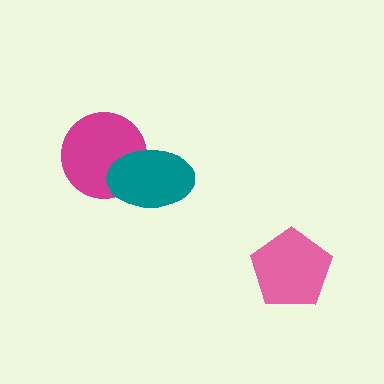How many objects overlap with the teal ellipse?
1 object overlaps with the teal ellipse.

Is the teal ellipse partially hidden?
No, no other shape covers it.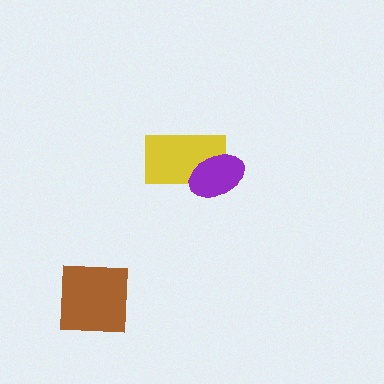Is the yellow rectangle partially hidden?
Yes, it is partially covered by another shape.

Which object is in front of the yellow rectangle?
The purple ellipse is in front of the yellow rectangle.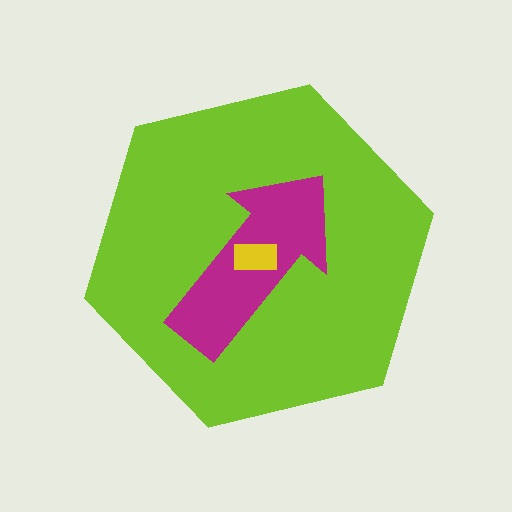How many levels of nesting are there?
3.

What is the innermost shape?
The yellow rectangle.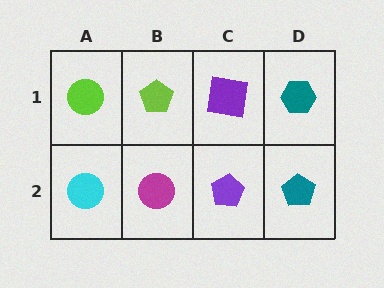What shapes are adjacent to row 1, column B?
A magenta circle (row 2, column B), a lime circle (row 1, column A), a purple square (row 1, column C).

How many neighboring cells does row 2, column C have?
3.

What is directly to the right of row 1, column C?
A teal hexagon.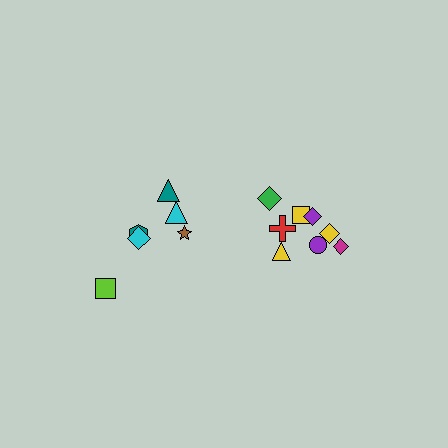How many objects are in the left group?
There are 6 objects.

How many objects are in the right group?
There are 8 objects.